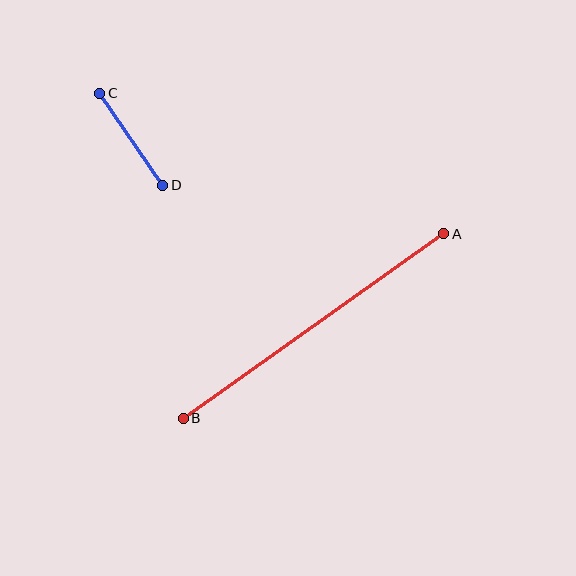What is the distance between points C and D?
The distance is approximately 111 pixels.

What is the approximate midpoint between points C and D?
The midpoint is at approximately (131, 139) pixels.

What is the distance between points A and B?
The distance is approximately 319 pixels.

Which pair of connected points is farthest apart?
Points A and B are farthest apart.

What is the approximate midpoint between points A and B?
The midpoint is at approximately (313, 326) pixels.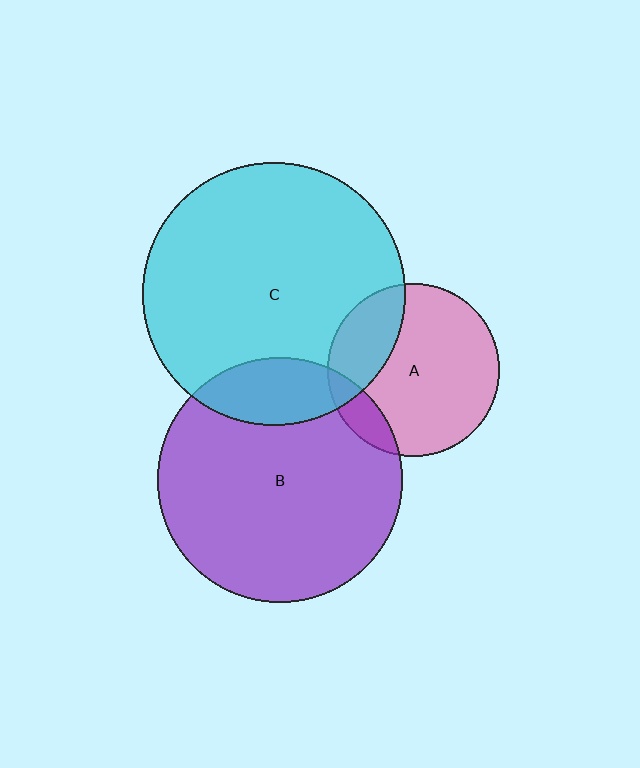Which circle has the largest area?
Circle C (cyan).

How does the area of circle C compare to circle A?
Approximately 2.3 times.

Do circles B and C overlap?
Yes.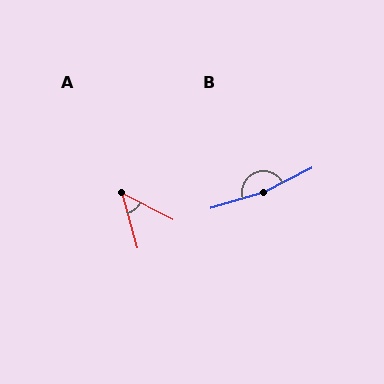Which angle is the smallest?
A, at approximately 47 degrees.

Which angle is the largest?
B, at approximately 170 degrees.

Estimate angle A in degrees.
Approximately 47 degrees.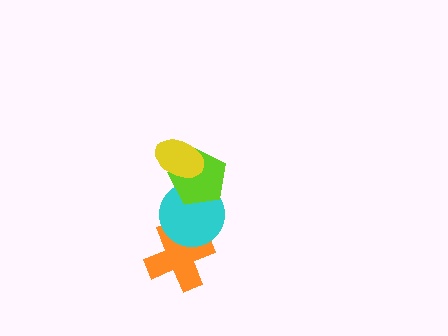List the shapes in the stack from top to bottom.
From top to bottom: the yellow ellipse, the lime pentagon, the cyan circle, the orange cross.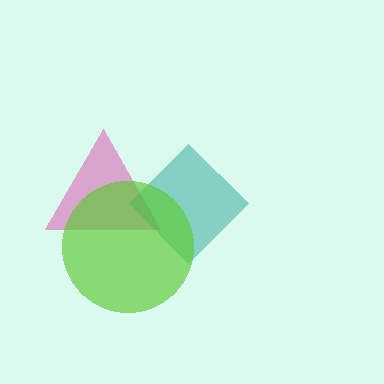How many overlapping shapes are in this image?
There are 3 overlapping shapes in the image.